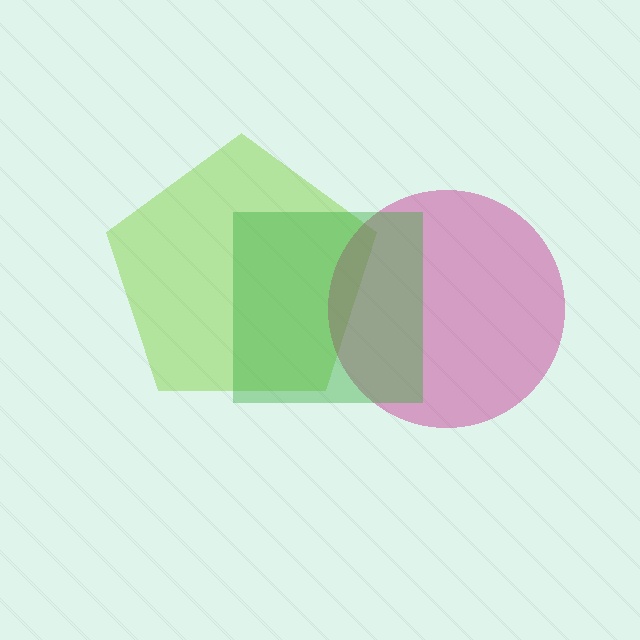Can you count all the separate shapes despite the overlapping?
Yes, there are 3 separate shapes.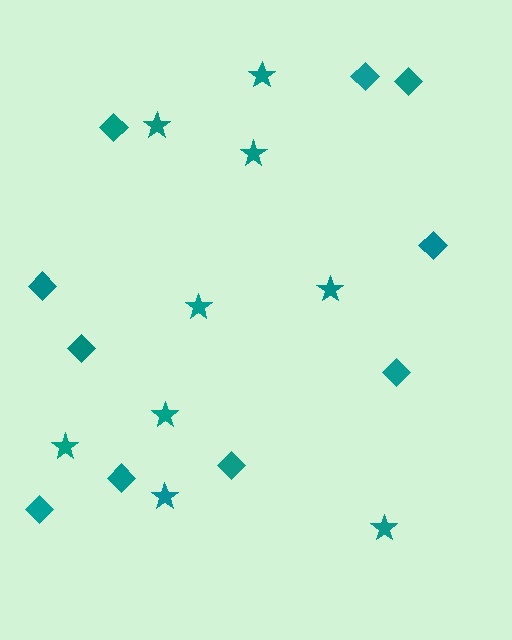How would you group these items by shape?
There are 2 groups: one group of diamonds (10) and one group of stars (9).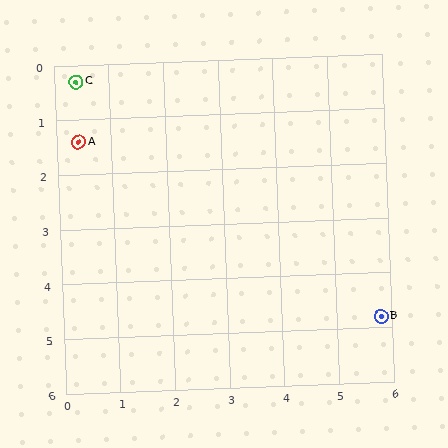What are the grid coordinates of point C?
Point C is at approximately (0.4, 0.3).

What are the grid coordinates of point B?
Point B is at approximately (5.8, 4.8).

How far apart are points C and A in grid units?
Points C and A are about 1.1 grid units apart.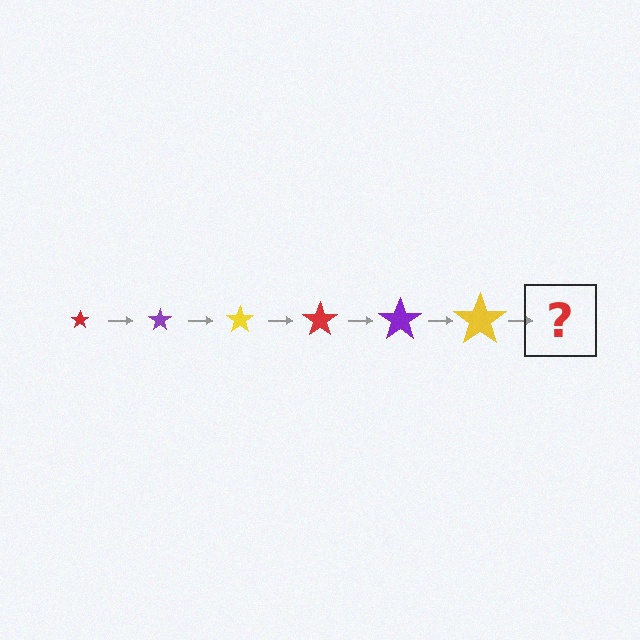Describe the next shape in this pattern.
It should be a red star, larger than the previous one.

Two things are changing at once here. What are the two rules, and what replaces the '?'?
The two rules are that the star grows larger each step and the color cycles through red, purple, and yellow. The '?' should be a red star, larger than the previous one.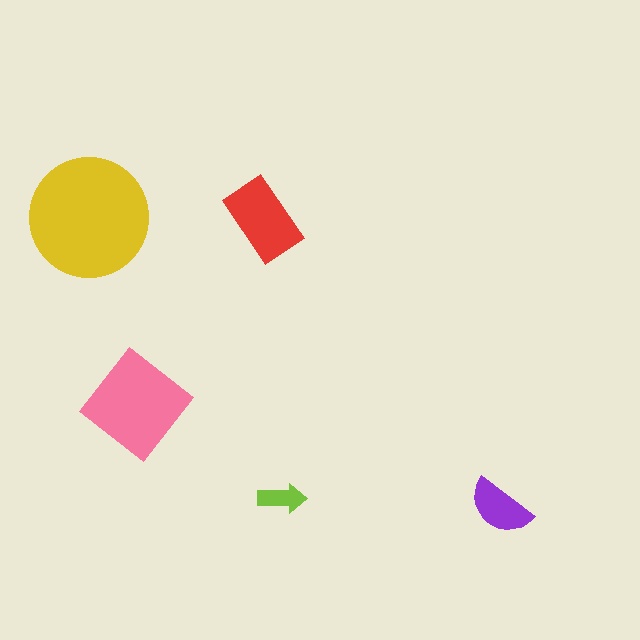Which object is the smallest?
The lime arrow.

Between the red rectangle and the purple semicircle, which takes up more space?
The red rectangle.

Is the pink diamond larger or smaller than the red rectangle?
Larger.